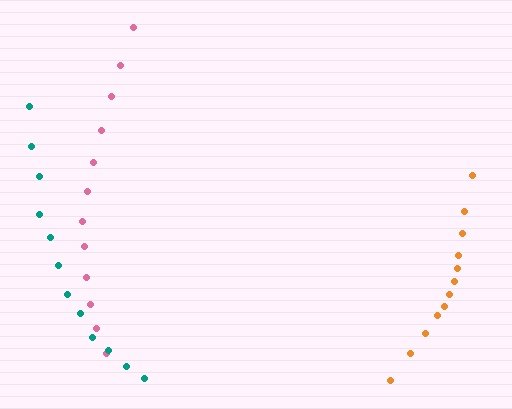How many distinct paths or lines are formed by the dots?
There are 3 distinct paths.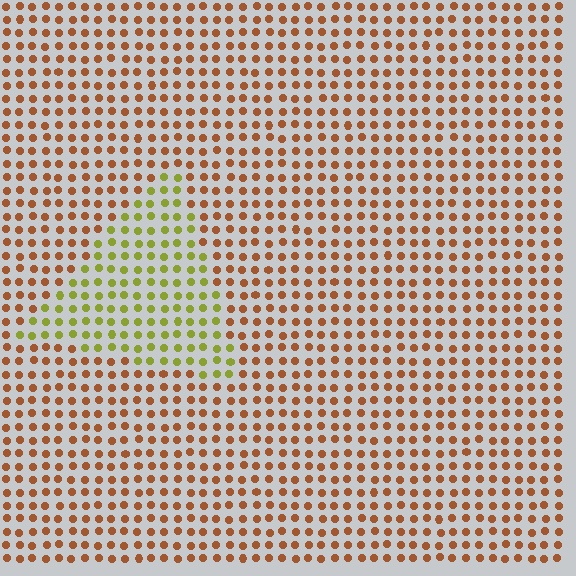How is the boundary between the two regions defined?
The boundary is defined purely by a slight shift in hue (about 52 degrees). Spacing, size, and orientation are identical on both sides.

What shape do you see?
I see a triangle.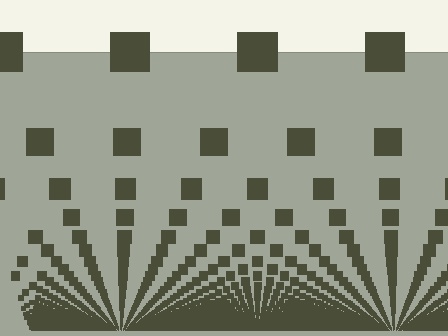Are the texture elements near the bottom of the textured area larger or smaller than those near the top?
Smaller. The gradient is inverted — elements near the bottom are smaller and denser.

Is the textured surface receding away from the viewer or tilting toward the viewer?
The surface appears to tilt toward the viewer. Texture elements get larger and sparser toward the top.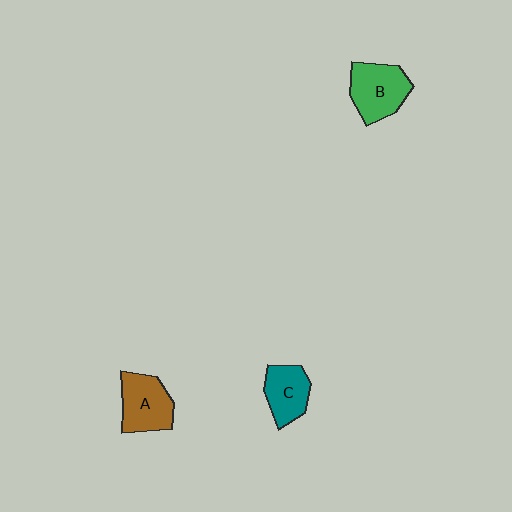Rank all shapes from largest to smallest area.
From largest to smallest: B (green), A (brown), C (teal).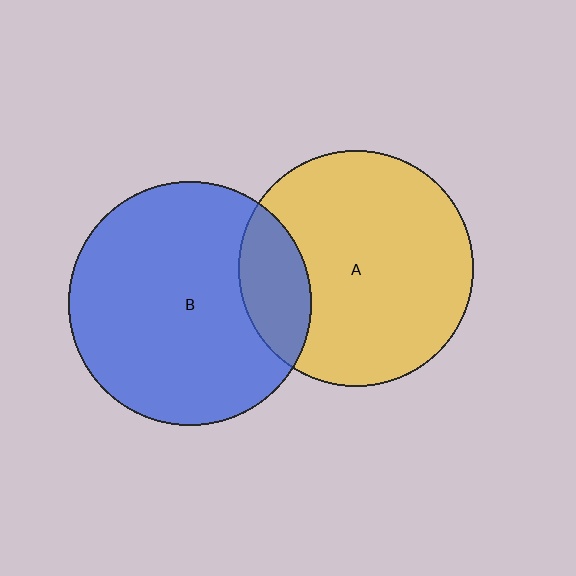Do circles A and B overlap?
Yes.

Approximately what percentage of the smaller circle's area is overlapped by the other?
Approximately 20%.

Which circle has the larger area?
Circle B (blue).